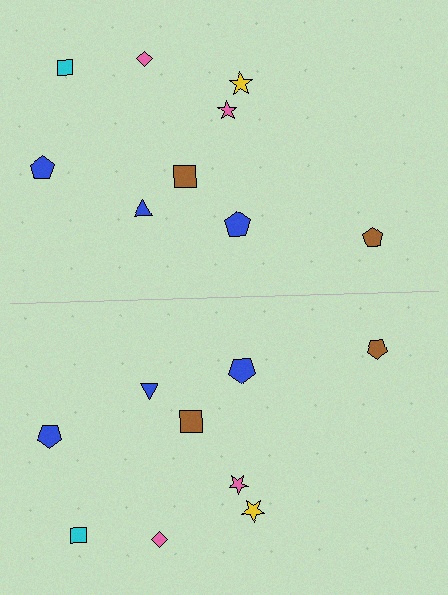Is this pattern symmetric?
Yes, this pattern has bilateral (reflection) symmetry.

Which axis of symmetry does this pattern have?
The pattern has a horizontal axis of symmetry running through the center of the image.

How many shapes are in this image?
There are 18 shapes in this image.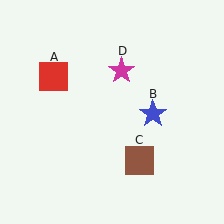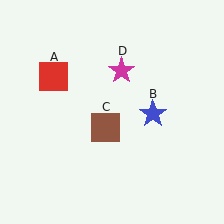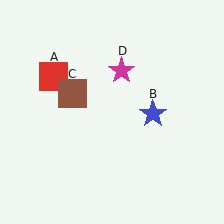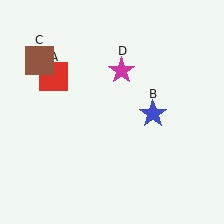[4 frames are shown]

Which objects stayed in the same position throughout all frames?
Red square (object A) and blue star (object B) and magenta star (object D) remained stationary.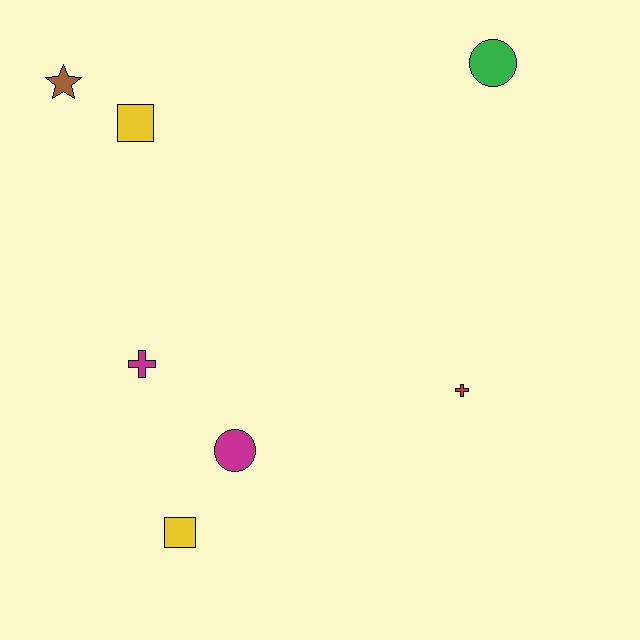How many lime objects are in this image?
There are no lime objects.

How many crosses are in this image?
There are 2 crosses.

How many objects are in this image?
There are 7 objects.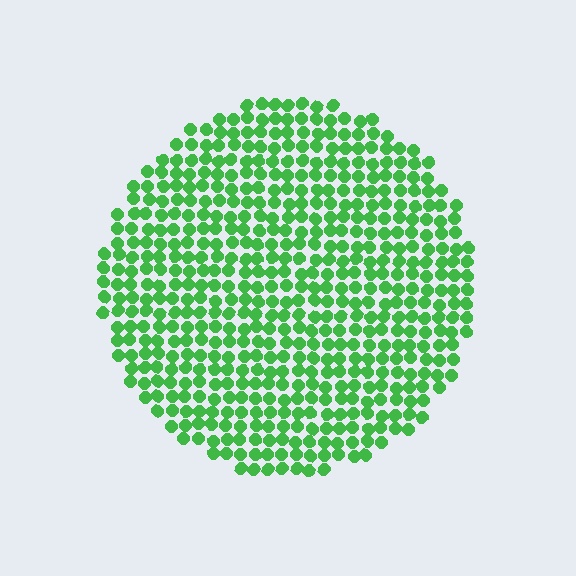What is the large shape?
The large shape is a circle.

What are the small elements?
The small elements are circles.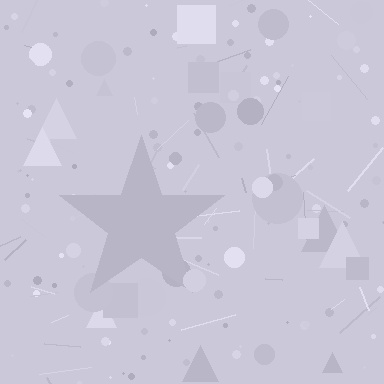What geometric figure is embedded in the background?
A star is embedded in the background.